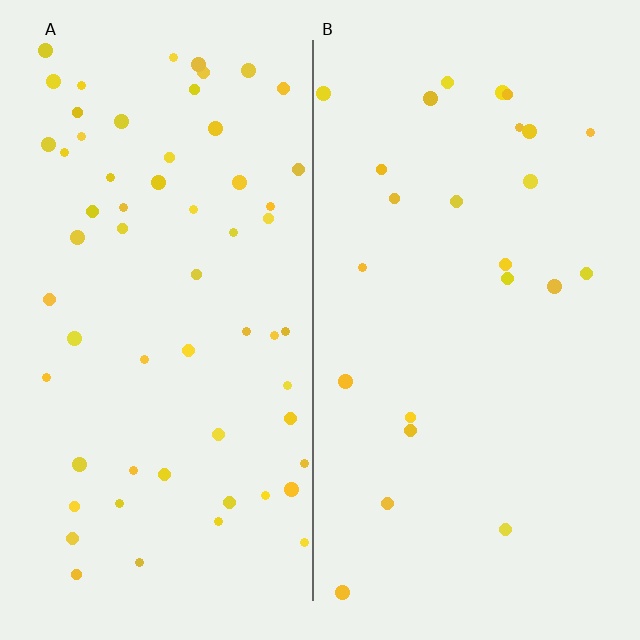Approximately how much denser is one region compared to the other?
Approximately 2.5× — region A over region B.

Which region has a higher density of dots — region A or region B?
A (the left).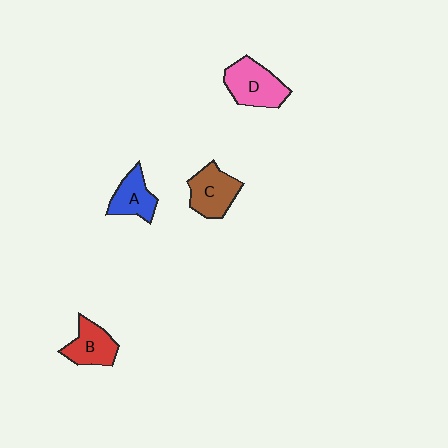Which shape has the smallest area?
Shape A (blue).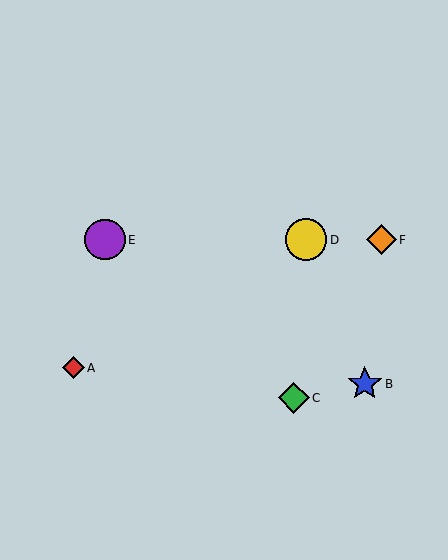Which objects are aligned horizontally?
Objects D, E, F are aligned horizontally.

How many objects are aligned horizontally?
3 objects (D, E, F) are aligned horizontally.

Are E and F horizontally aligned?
Yes, both are at y≈240.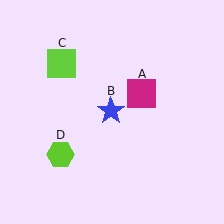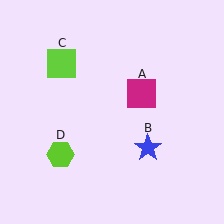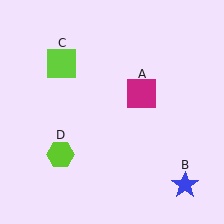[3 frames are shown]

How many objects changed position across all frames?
1 object changed position: blue star (object B).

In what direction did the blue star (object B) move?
The blue star (object B) moved down and to the right.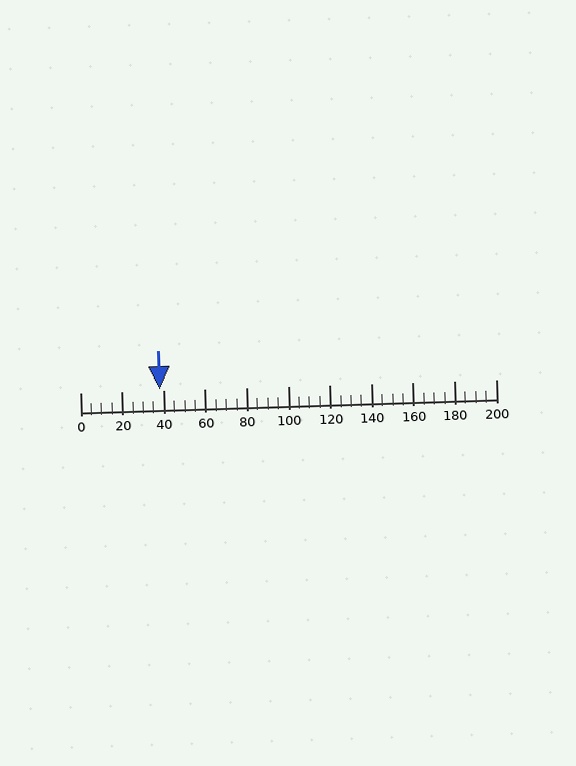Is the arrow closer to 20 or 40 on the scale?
The arrow is closer to 40.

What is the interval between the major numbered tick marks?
The major tick marks are spaced 20 units apart.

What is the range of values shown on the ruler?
The ruler shows values from 0 to 200.